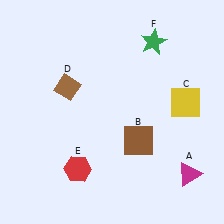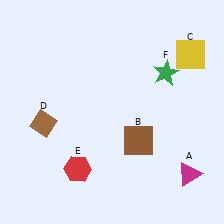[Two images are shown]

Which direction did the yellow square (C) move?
The yellow square (C) moved up.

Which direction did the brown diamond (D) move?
The brown diamond (D) moved down.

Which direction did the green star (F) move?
The green star (F) moved down.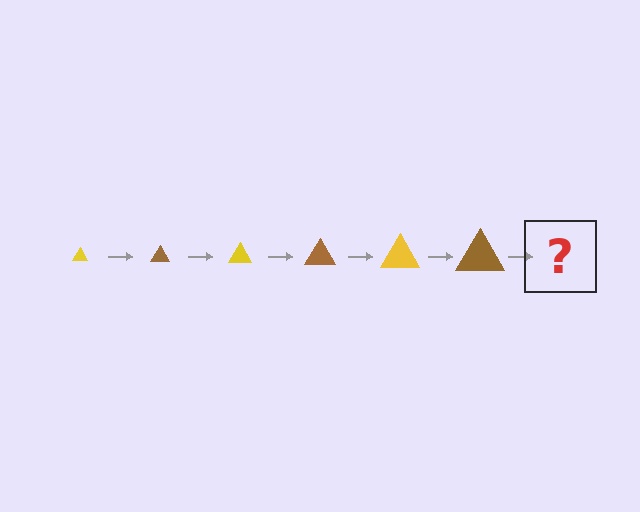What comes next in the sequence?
The next element should be a yellow triangle, larger than the previous one.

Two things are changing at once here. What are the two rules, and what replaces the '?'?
The two rules are that the triangle grows larger each step and the color cycles through yellow and brown. The '?' should be a yellow triangle, larger than the previous one.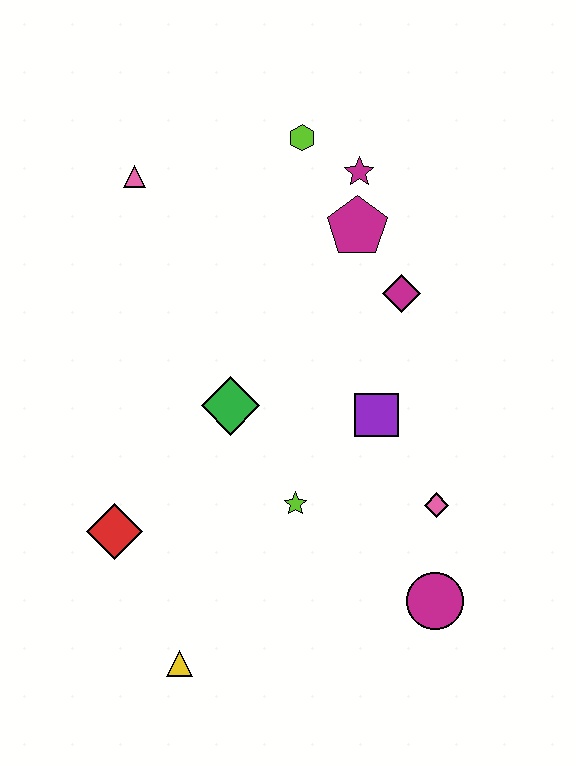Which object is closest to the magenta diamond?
The magenta pentagon is closest to the magenta diamond.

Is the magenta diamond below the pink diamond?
No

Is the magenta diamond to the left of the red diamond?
No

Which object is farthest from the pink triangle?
The magenta circle is farthest from the pink triangle.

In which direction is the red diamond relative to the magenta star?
The red diamond is below the magenta star.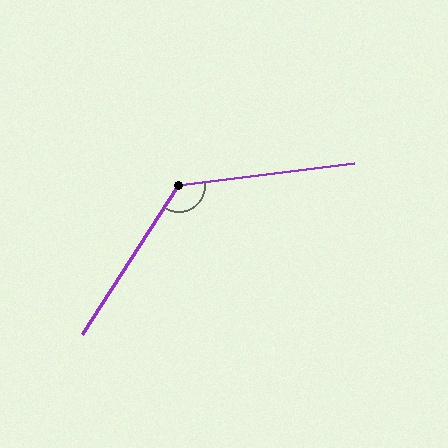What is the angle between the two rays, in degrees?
Approximately 130 degrees.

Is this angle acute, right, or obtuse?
It is obtuse.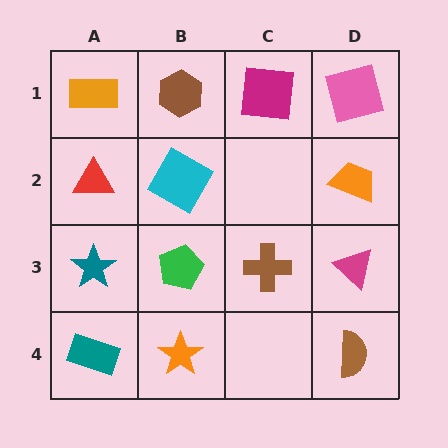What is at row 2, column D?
An orange trapezoid.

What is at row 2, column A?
A red triangle.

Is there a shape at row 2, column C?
No, that cell is empty.